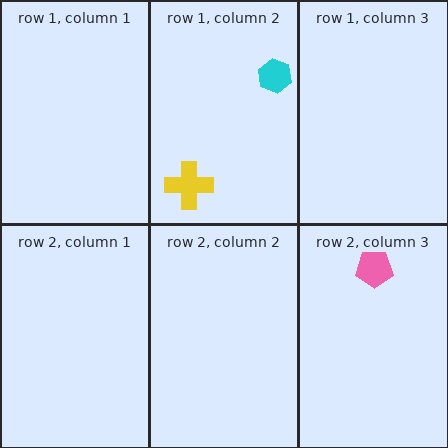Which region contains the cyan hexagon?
The row 1, column 2 region.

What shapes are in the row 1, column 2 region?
The cyan hexagon, the yellow cross.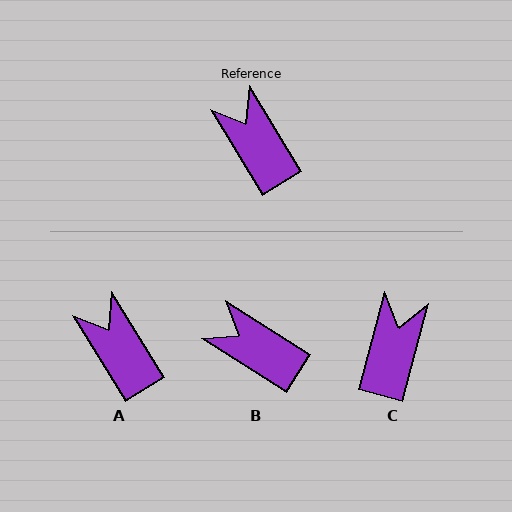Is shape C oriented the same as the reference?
No, it is off by about 47 degrees.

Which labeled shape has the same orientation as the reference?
A.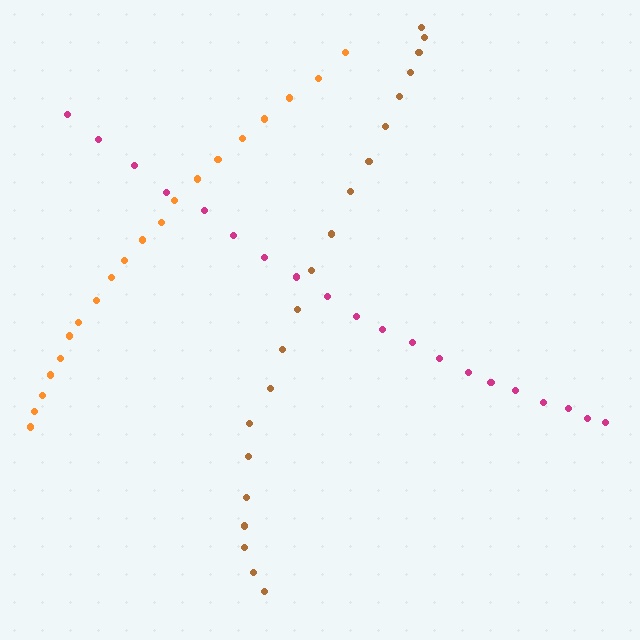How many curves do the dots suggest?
There are 3 distinct paths.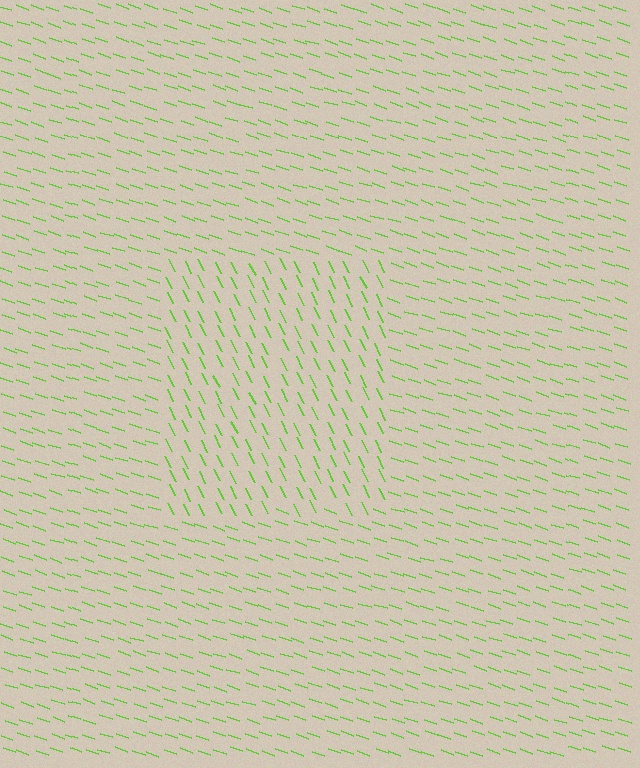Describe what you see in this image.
The image is filled with small lime line segments. A rectangle region in the image has lines oriented differently from the surrounding lines, creating a visible texture boundary.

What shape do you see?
I see a rectangle.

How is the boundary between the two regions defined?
The boundary is defined purely by a change in line orientation (approximately 45 degrees difference). All lines are the same color and thickness.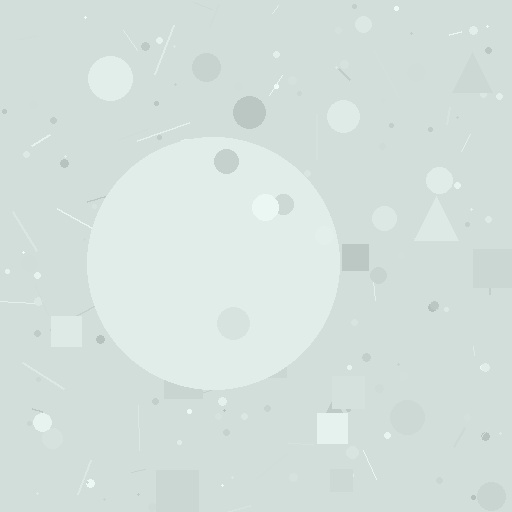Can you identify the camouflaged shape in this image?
The camouflaged shape is a circle.